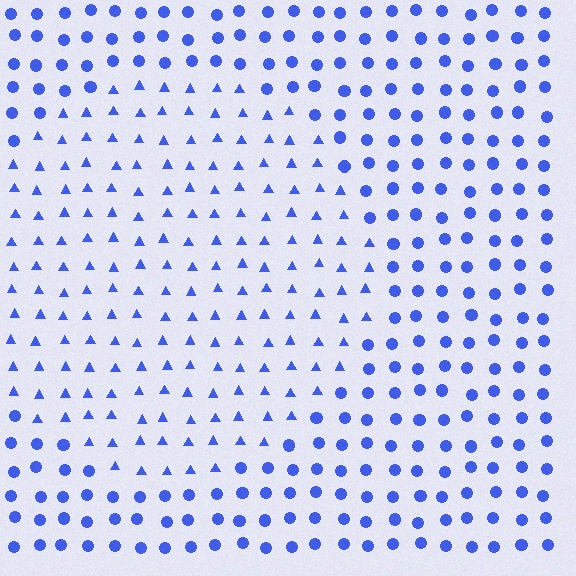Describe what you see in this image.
The image is filled with small blue elements arranged in a uniform grid. A circle-shaped region contains triangles, while the surrounding area contains circles. The boundary is defined purely by the change in element shape.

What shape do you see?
I see a circle.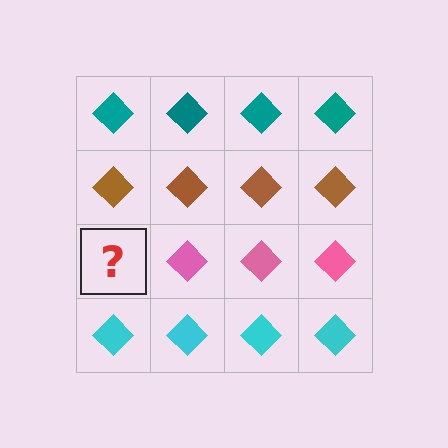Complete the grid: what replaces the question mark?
The question mark should be replaced with a pink diamond.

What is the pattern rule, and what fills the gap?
The rule is that each row has a consistent color. The gap should be filled with a pink diamond.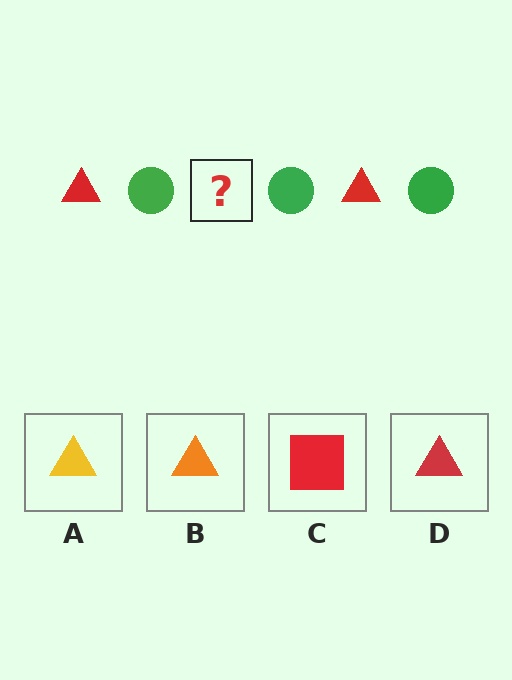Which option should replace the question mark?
Option D.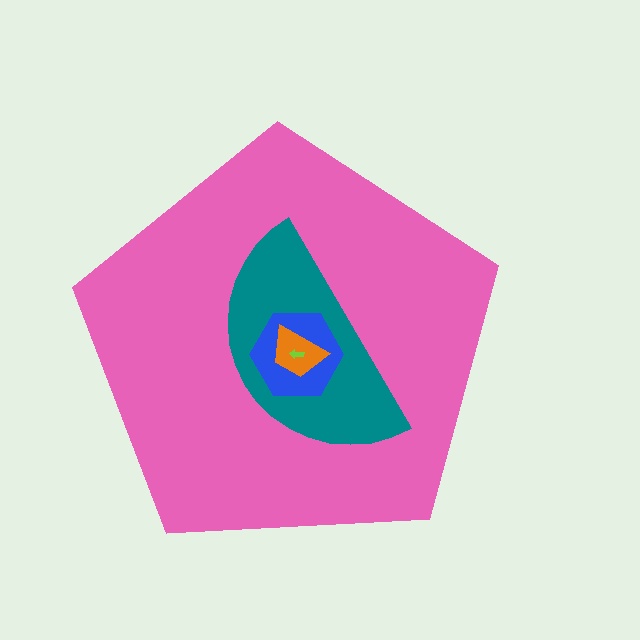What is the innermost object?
The lime arrow.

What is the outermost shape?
The pink pentagon.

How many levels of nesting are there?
5.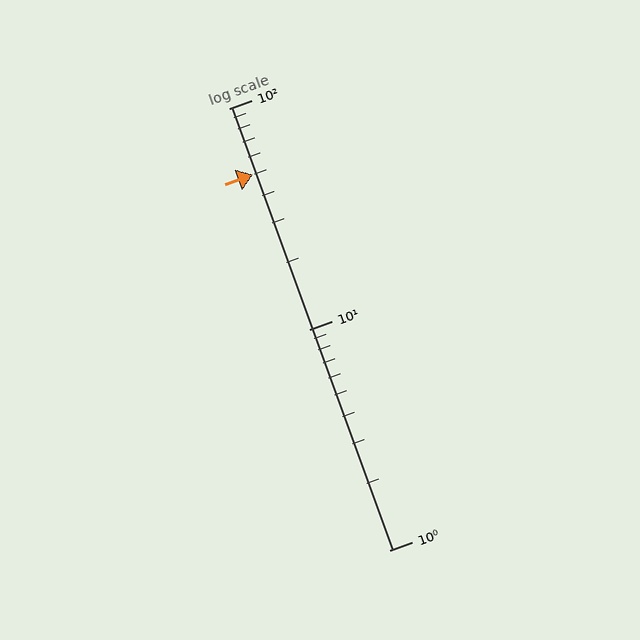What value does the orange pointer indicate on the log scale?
The pointer indicates approximately 50.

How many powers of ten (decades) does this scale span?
The scale spans 2 decades, from 1 to 100.